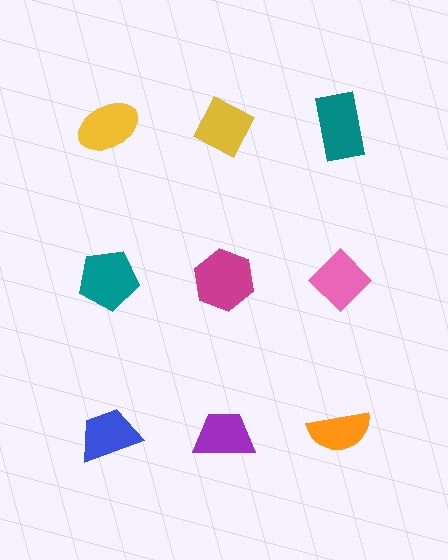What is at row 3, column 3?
An orange semicircle.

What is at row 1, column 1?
A yellow ellipse.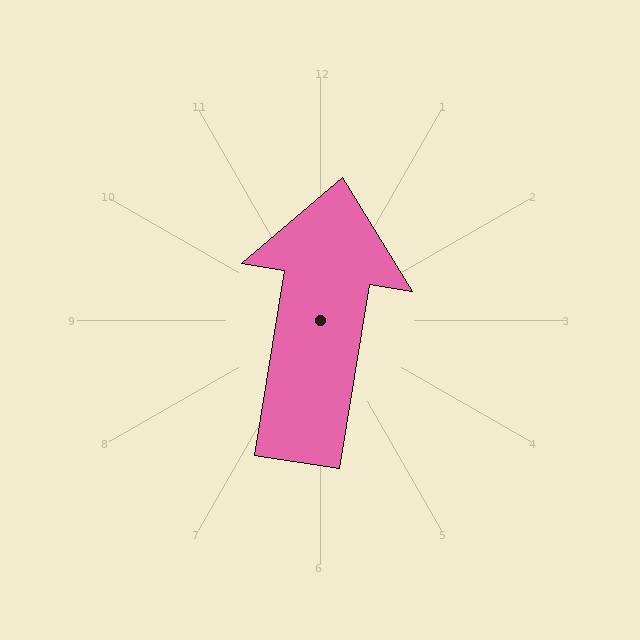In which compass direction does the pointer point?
North.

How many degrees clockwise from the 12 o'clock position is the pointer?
Approximately 9 degrees.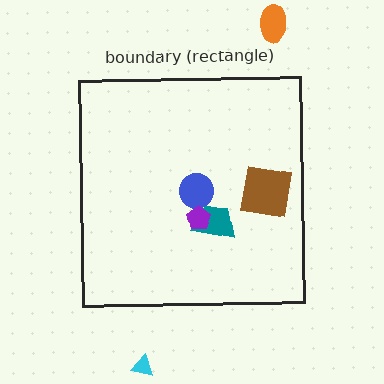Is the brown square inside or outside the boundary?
Inside.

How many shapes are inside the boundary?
4 inside, 2 outside.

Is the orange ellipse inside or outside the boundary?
Outside.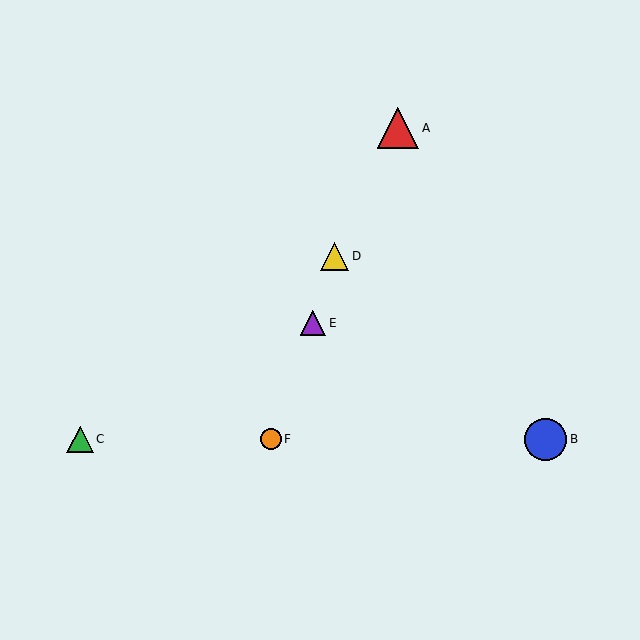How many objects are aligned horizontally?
3 objects (B, C, F) are aligned horizontally.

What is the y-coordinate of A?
Object A is at y≈128.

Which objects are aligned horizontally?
Objects B, C, F are aligned horizontally.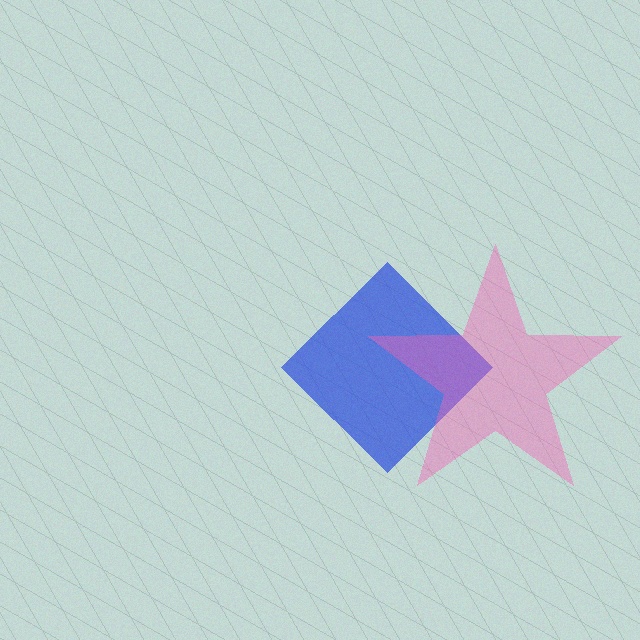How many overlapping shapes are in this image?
There are 2 overlapping shapes in the image.